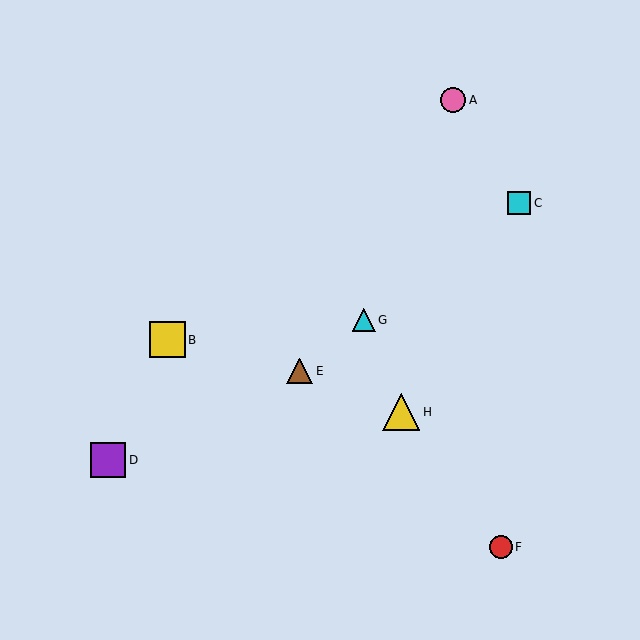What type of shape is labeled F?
Shape F is a red circle.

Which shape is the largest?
The yellow triangle (labeled H) is the largest.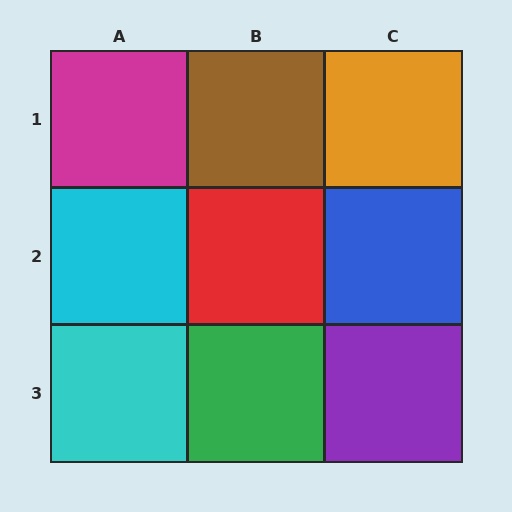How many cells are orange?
1 cell is orange.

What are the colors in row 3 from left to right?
Cyan, green, purple.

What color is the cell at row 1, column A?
Magenta.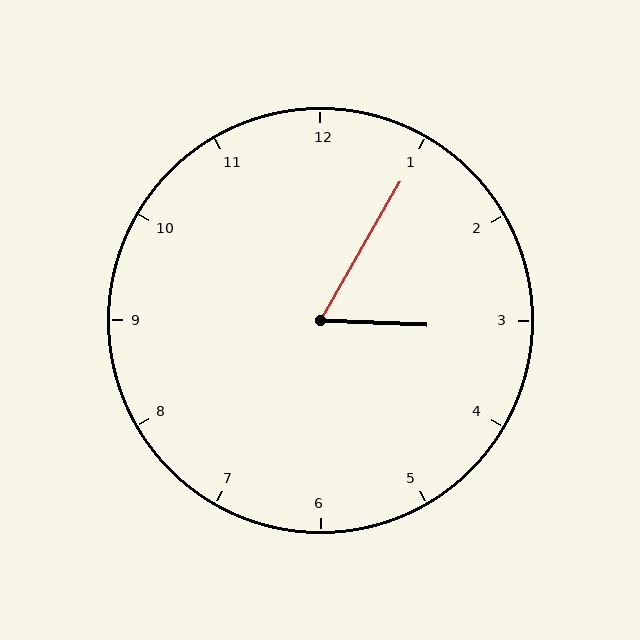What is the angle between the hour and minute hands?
Approximately 62 degrees.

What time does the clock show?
3:05.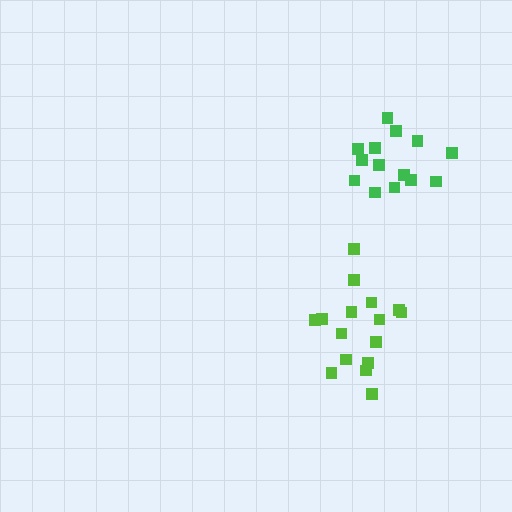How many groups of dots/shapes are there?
There are 2 groups.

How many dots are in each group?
Group 1: 16 dots, Group 2: 14 dots (30 total).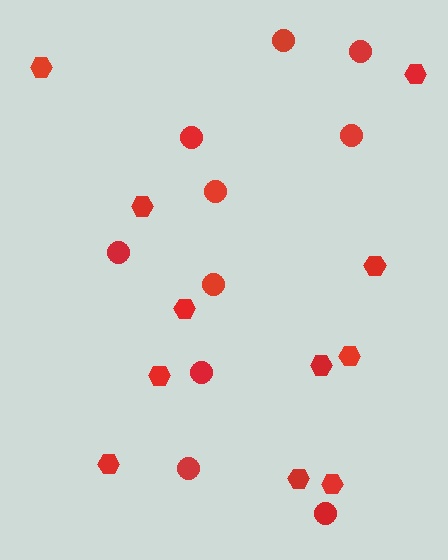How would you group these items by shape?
There are 2 groups: one group of circles (10) and one group of hexagons (11).